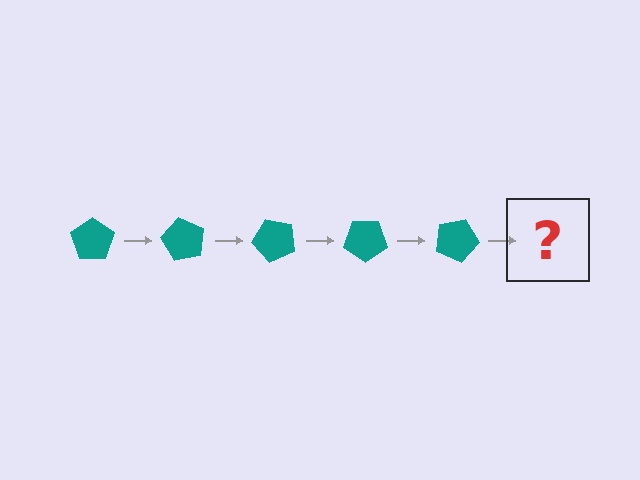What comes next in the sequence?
The next element should be a teal pentagon rotated 300 degrees.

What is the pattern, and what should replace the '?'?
The pattern is that the pentagon rotates 60 degrees each step. The '?' should be a teal pentagon rotated 300 degrees.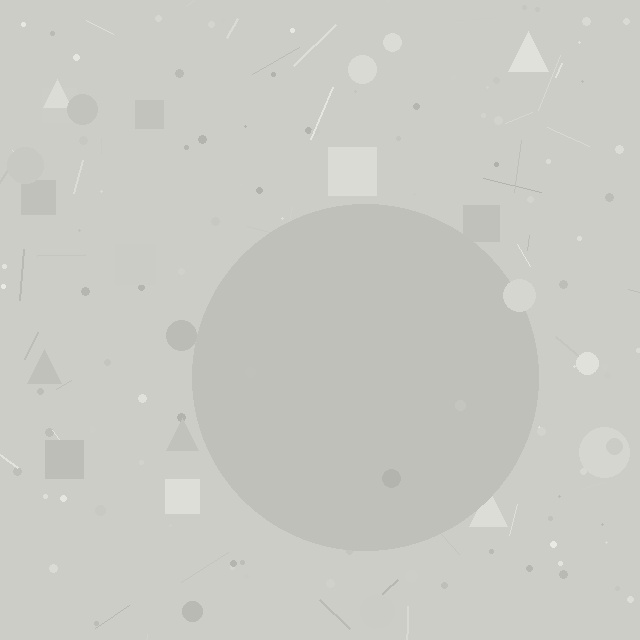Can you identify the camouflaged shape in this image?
The camouflaged shape is a circle.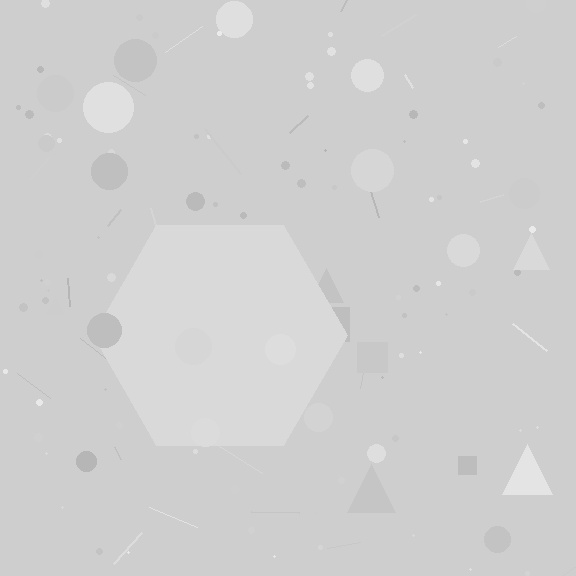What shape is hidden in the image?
A hexagon is hidden in the image.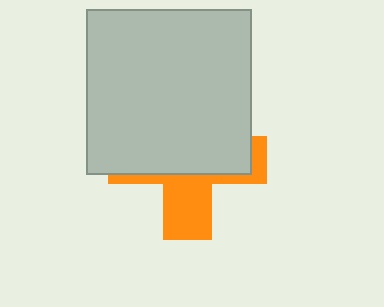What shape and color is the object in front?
The object in front is a light gray square.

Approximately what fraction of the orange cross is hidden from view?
Roughly 65% of the orange cross is hidden behind the light gray square.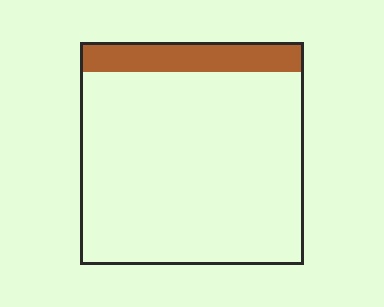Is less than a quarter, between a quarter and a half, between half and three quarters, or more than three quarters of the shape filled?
Less than a quarter.